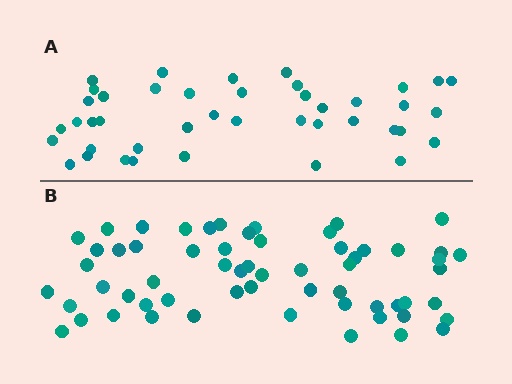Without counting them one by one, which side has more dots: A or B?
Region B (the bottom region) has more dots.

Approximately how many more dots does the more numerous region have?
Region B has approximately 20 more dots than region A.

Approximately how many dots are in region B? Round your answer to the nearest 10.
About 60 dots.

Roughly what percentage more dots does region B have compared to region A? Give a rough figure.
About 45% more.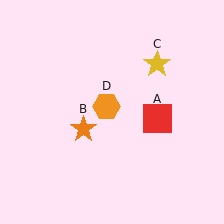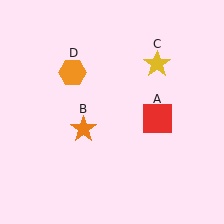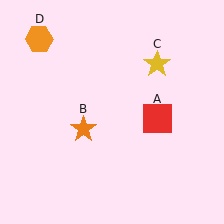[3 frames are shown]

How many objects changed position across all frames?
1 object changed position: orange hexagon (object D).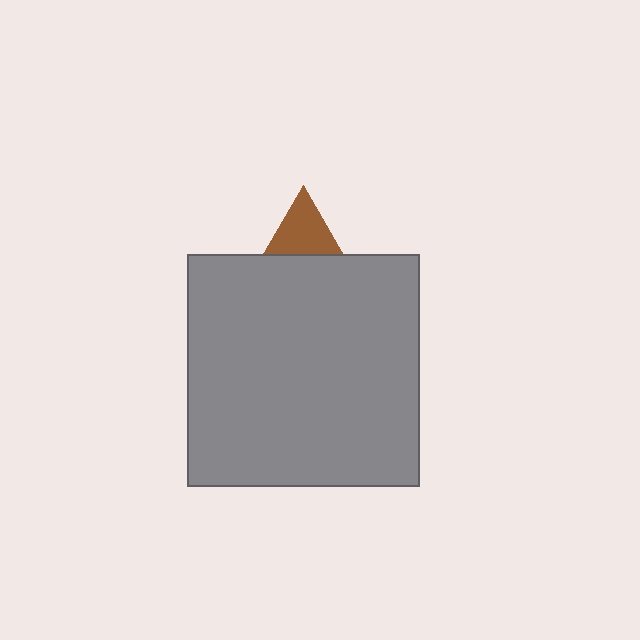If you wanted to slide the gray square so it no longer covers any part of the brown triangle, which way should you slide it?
Slide it down — that is the most direct way to separate the two shapes.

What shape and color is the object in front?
The object in front is a gray square.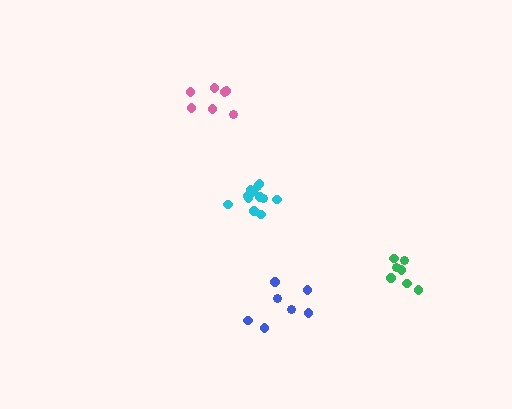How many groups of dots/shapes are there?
There are 4 groups.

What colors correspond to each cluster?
The clusters are colored: green, pink, blue, cyan.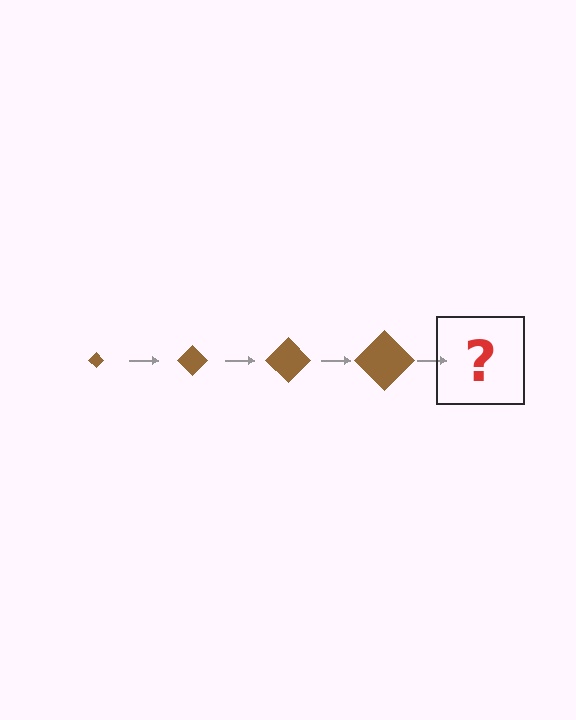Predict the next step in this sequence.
The next step is a brown diamond, larger than the previous one.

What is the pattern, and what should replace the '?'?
The pattern is that the diamond gets progressively larger each step. The '?' should be a brown diamond, larger than the previous one.